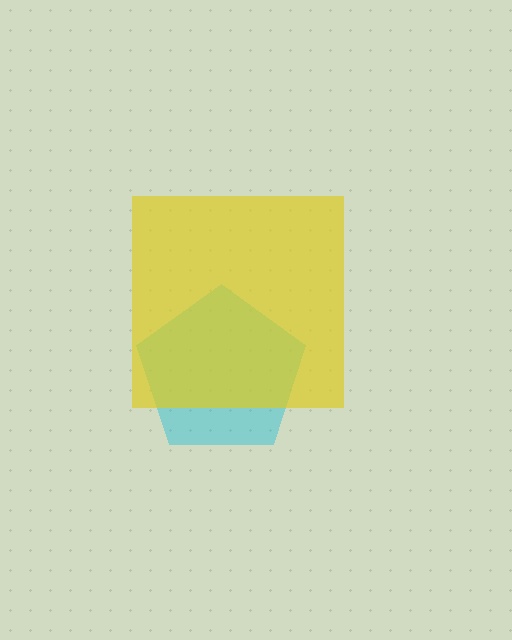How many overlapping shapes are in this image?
There are 2 overlapping shapes in the image.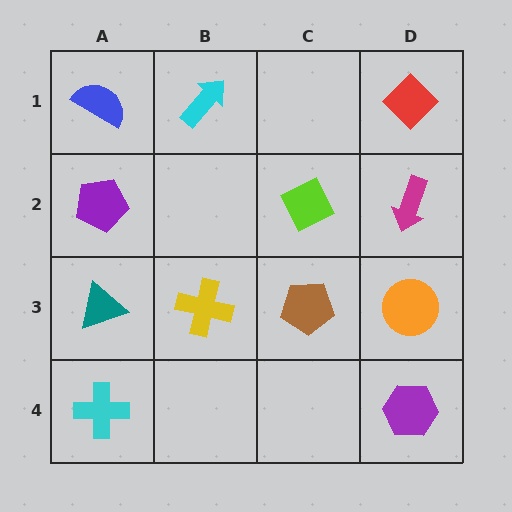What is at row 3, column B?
A yellow cross.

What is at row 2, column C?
A lime diamond.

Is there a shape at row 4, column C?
No, that cell is empty.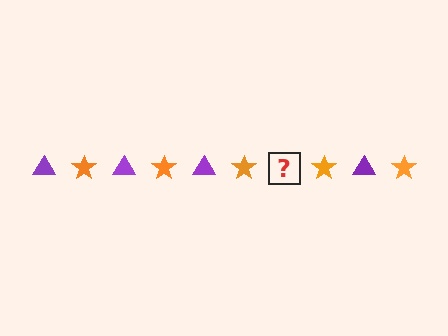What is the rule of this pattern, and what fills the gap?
The rule is that the pattern alternates between purple triangle and orange star. The gap should be filled with a purple triangle.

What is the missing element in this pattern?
The missing element is a purple triangle.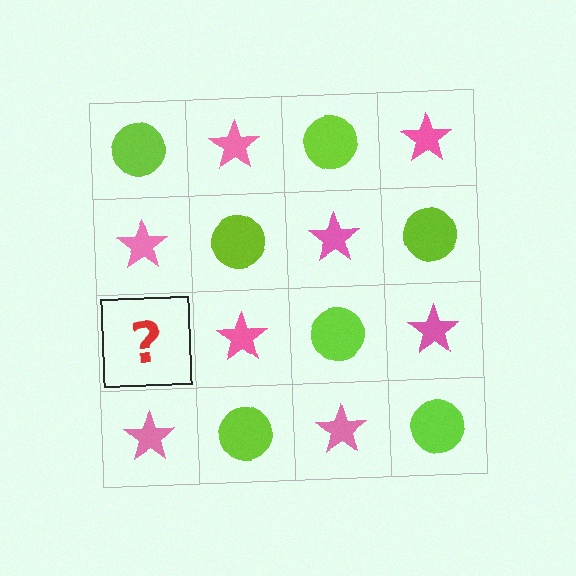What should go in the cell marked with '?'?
The missing cell should contain a lime circle.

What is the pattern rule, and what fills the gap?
The rule is that it alternates lime circle and pink star in a checkerboard pattern. The gap should be filled with a lime circle.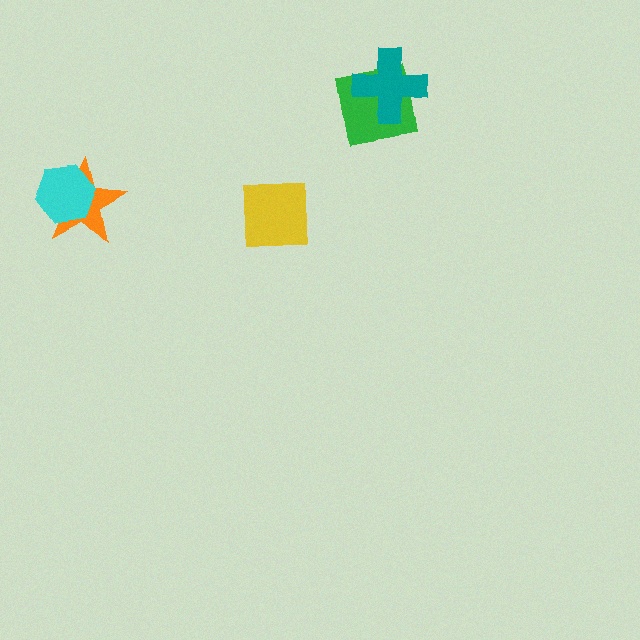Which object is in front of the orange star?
The cyan hexagon is in front of the orange star.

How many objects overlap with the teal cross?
1 object overlaps with the teal cross.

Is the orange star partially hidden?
Yes, it is partially covered by another shape.